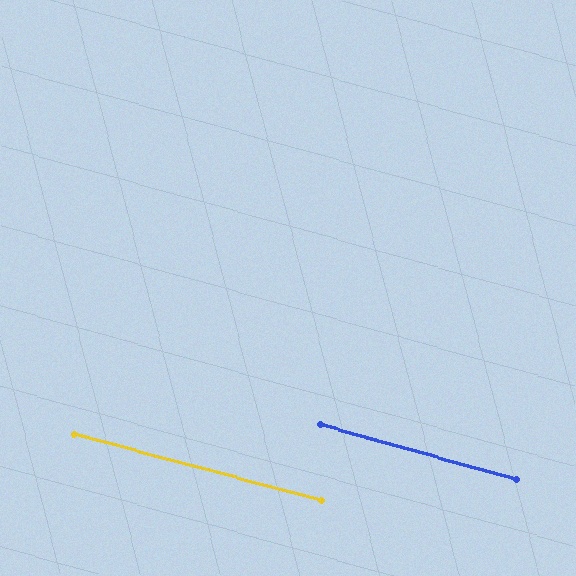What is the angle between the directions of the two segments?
Approximately 1 degree.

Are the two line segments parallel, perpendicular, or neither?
Parallel — their directions differ by only 0.6°.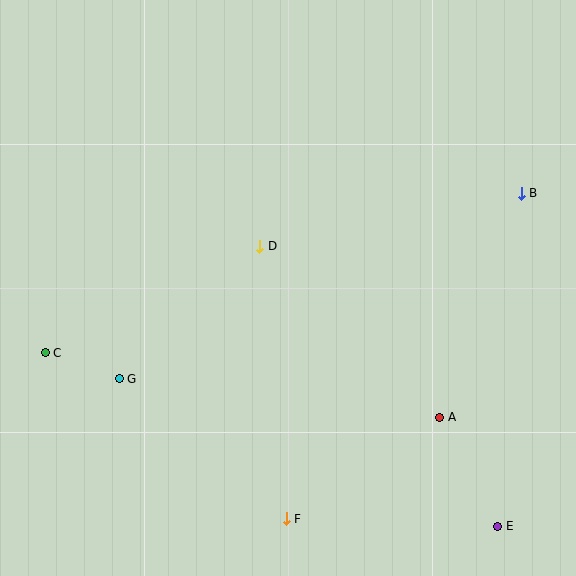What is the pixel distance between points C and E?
The distance between C and E is 485 pixels.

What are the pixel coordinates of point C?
Point C is at (45, 353).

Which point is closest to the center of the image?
Point D at (260, 246) is closest to the center.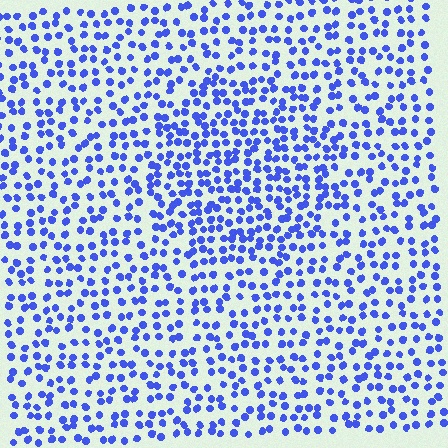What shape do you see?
I see a circle.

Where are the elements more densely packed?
The elements are more densely packed inside the circle boundary.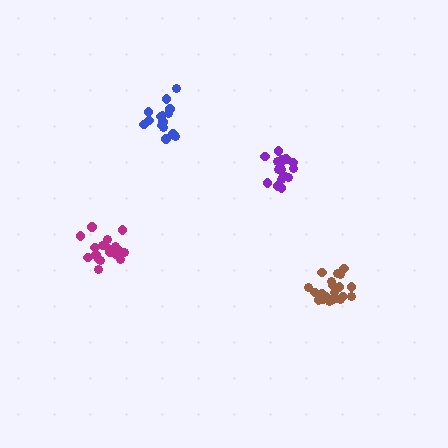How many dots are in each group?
Group 1: 16 dots, Group 2: 21 dots, Group 3: 15 dots, Group 4: 18 dots (70 total).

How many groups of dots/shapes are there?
There are 4 groups.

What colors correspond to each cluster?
The clusters are colored: purple, brown, blue, magenta.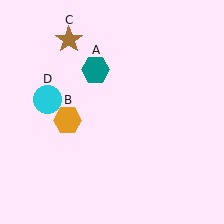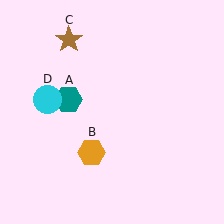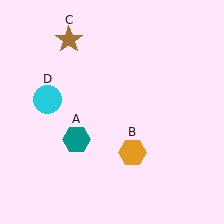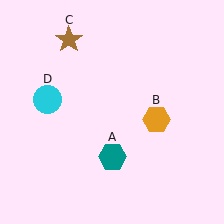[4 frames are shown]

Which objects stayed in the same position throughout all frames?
Brown star (object C) and cyan circle (object D) remained stationary.